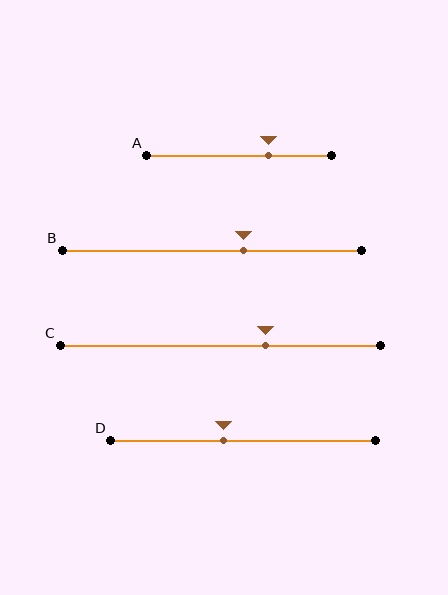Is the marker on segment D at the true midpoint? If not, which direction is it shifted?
No, the marker on segment D is shifted to the left by about 7% of the segment length.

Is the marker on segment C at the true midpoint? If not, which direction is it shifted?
No, the marker on segment C is shifted to the right by about 14% of the segment length.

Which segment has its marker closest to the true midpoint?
Segment D has its marker closest to the true midpoint.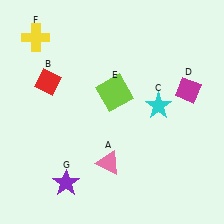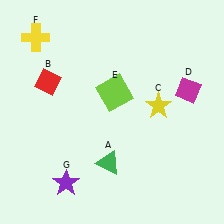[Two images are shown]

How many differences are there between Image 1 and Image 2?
There are 2 differences between the two images.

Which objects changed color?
A changed from pink to green. C changed from cyan to yellow.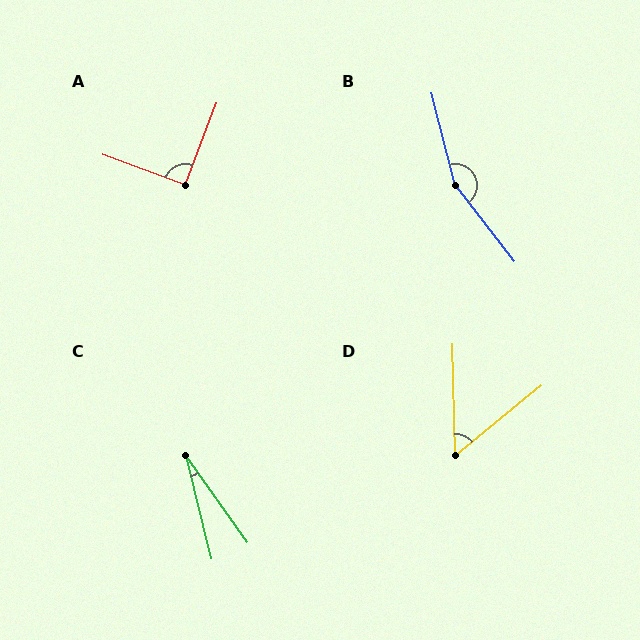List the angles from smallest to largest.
C (22°), D (52°), A (91°), B (156°).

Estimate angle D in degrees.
Approximately 52 degrees.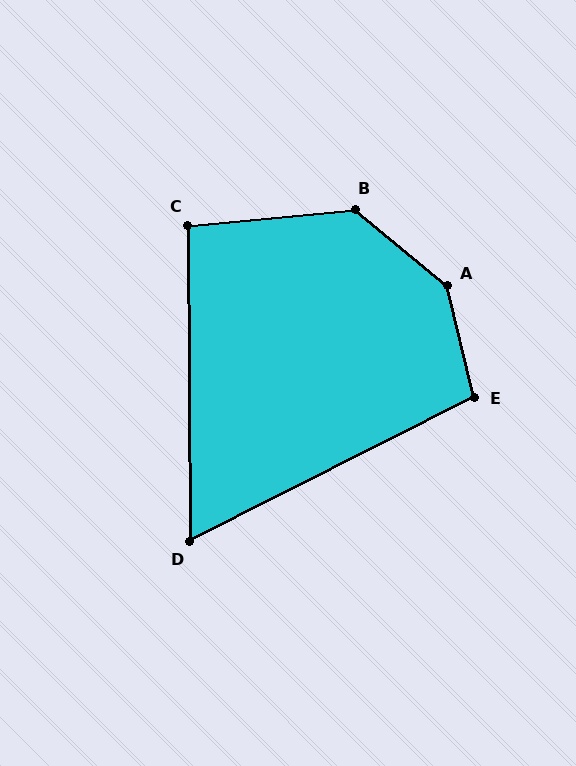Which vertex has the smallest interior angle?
D, at approximately 63 degrees.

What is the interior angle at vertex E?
Approximately 103 degrees (obtuse).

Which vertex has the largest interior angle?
A, at approximately 143 degrees.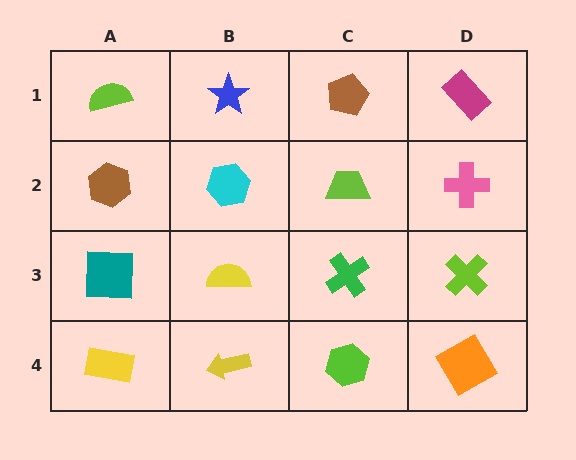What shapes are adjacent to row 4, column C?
A green cross (row 3, column C), a yellow arrow (row 4, column B), an orange square (row 4, column D).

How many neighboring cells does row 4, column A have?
2.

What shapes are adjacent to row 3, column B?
A cyan hexagon (row 2, column B), a yellow arrow (row 4, column B), a teal square (row 3, column A), a green cross (row 3, column C).